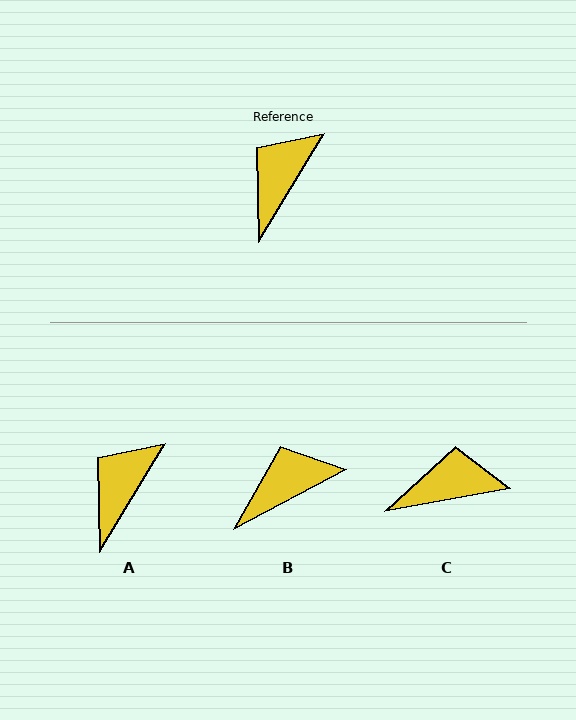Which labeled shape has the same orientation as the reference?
A.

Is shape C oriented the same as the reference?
No, it is off by about 49 degrees.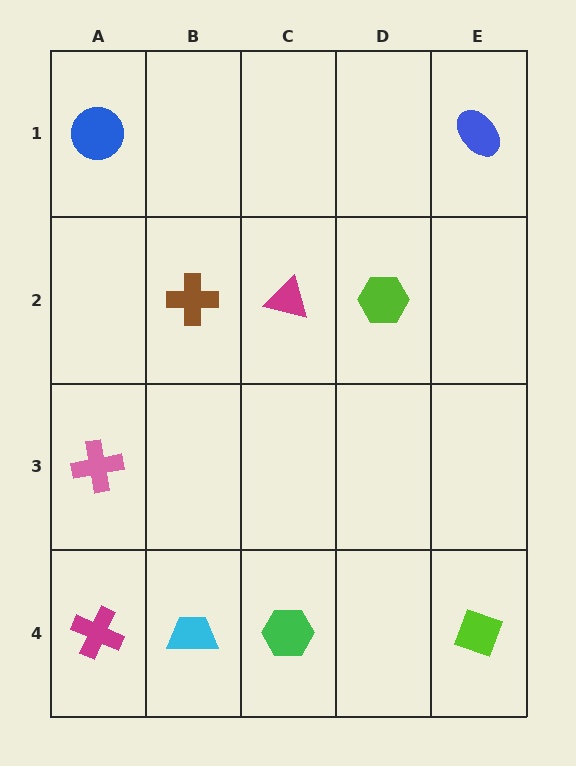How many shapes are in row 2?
3 shapes.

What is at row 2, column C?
A magenta triangle.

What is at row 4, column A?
A magenta cross.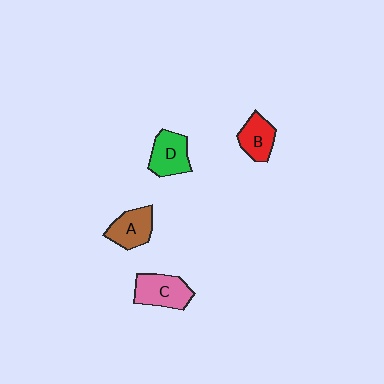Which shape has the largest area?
Shape C (pink).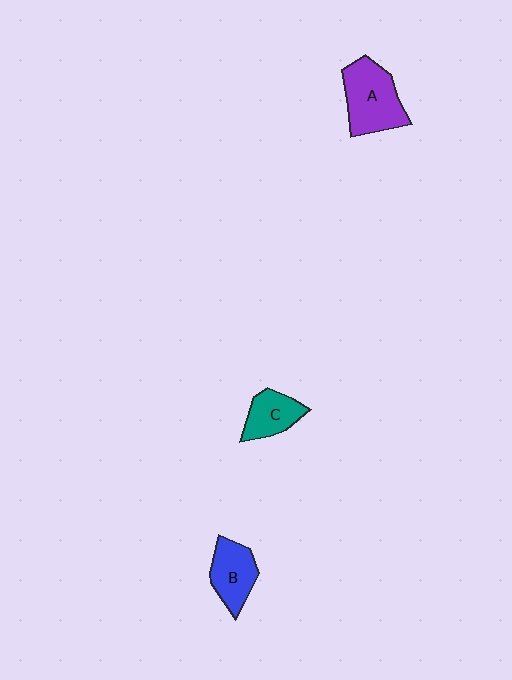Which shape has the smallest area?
Shape C (teal).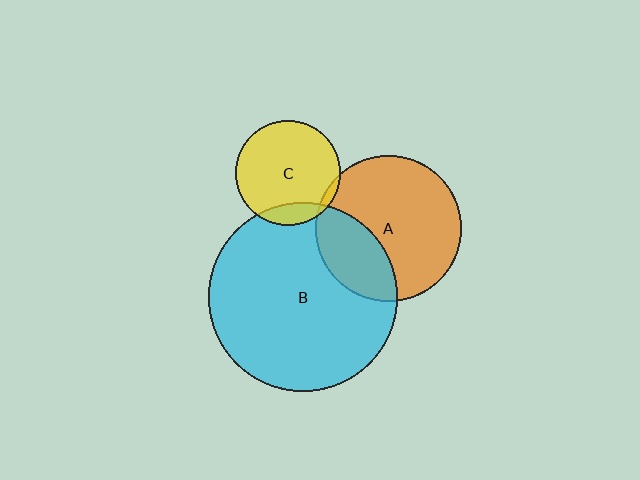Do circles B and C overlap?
Yes.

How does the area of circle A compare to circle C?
Approximately 1.9 times.